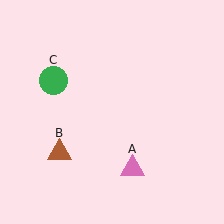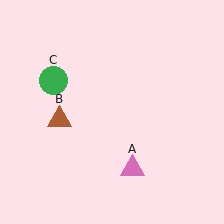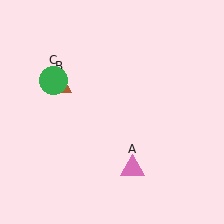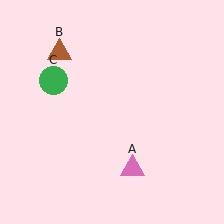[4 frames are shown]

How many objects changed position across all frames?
1 object changed position: brown triangle (object B).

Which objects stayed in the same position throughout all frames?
Pink triangle (object A) and green circle (object C) remained stationary.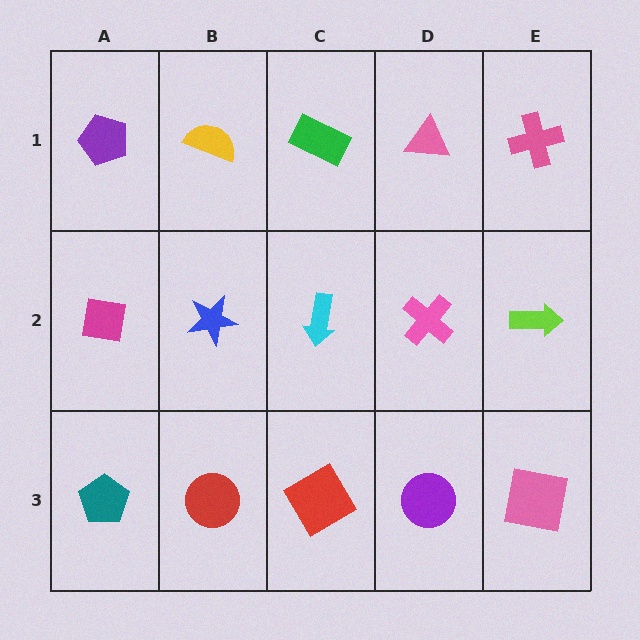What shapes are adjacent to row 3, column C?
A cyan arrow (row 2, column C), a red circle (row 3, column B), a purple circle (row 3, column D).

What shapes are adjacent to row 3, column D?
A pink cross (row 2, column D), a red diamond (row 3, column C), a pink square (row 3, column E).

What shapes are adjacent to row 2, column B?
A yellow semicircle (row 1, column B), a red circle (row 3, column B), a magenta square (row 2, column A), a cyan arrow (row 2, column C).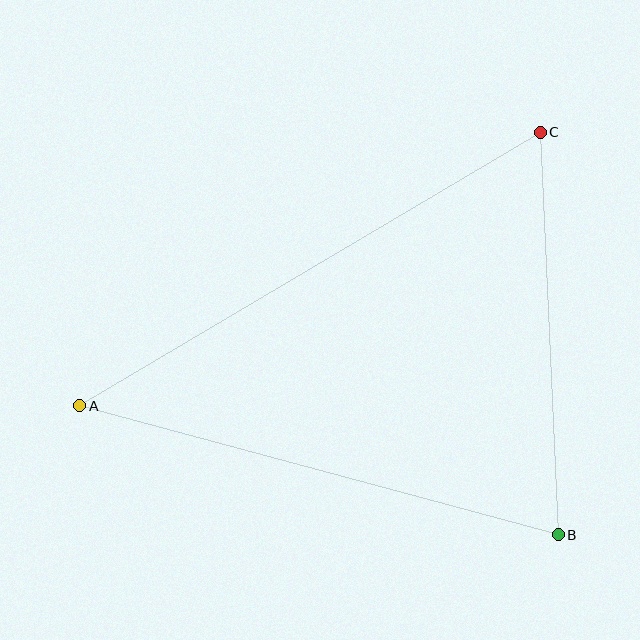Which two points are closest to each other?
Points B and C are closest to each other.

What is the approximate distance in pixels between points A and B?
The distance between A and B is approximately 495 pixels.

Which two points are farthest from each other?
Points A and C are farthest from each other.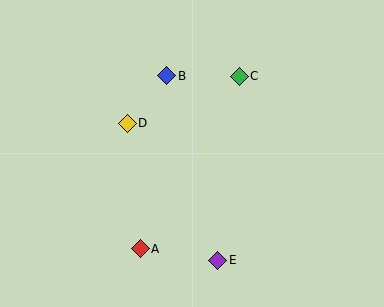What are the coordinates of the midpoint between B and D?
The midpoint between B and D is at (147, 100).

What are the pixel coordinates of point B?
Point B is at (167, 76).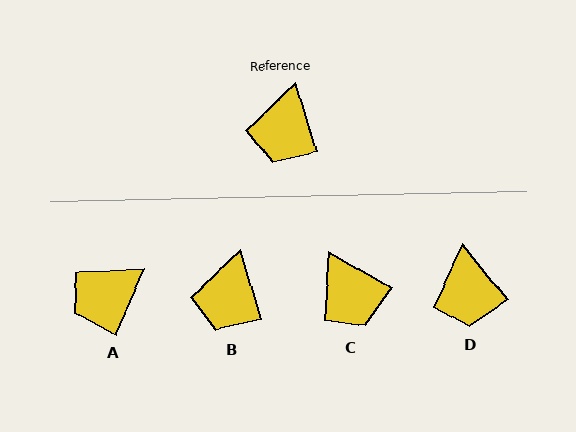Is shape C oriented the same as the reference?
No, it is off by about 43 degrees.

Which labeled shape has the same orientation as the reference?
B.